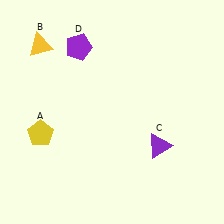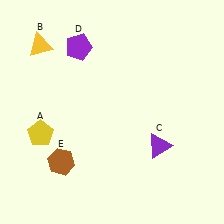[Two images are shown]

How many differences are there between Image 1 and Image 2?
There is 1 difference between the two images.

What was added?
A brown hexagon (E) was added in Image 2.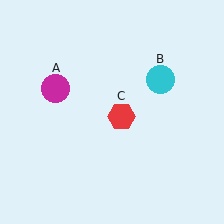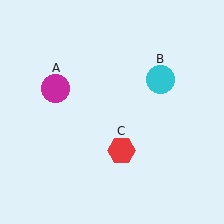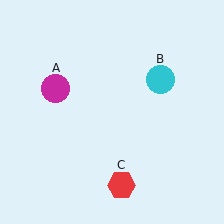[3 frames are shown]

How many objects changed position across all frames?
1 object changed position: red hexagon (object C).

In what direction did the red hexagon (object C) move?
The red hexagon (object C) moved down.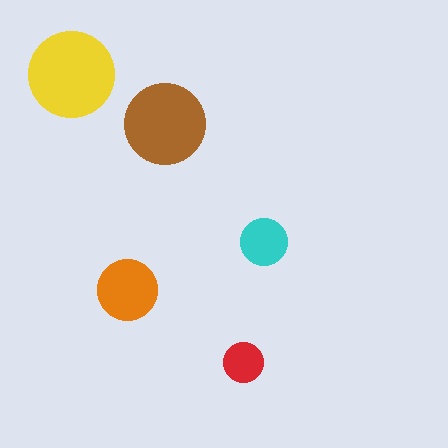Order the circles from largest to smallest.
the yellow one, the brown one, the orange one, the cyan one, the red one.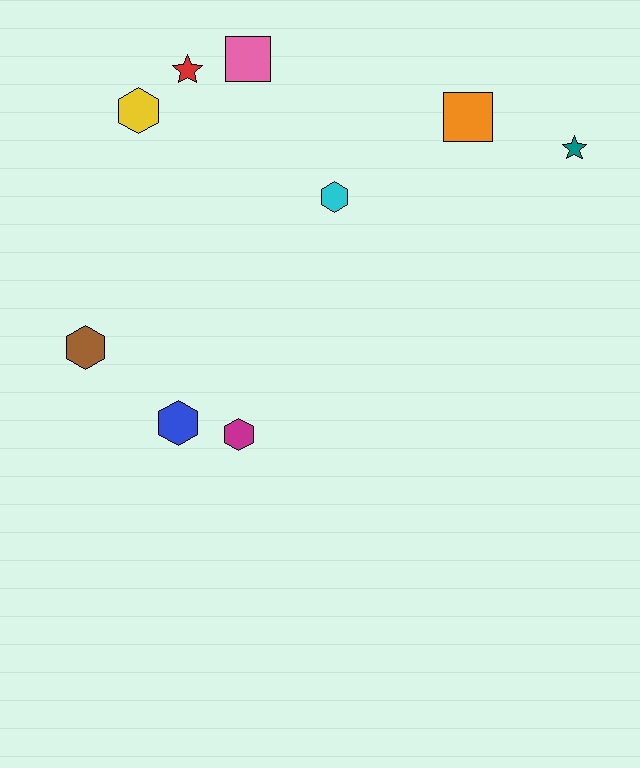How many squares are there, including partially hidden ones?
There are 2 squares.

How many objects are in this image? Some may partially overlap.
There are 9 objects.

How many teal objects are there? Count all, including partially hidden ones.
There is 1 teal object.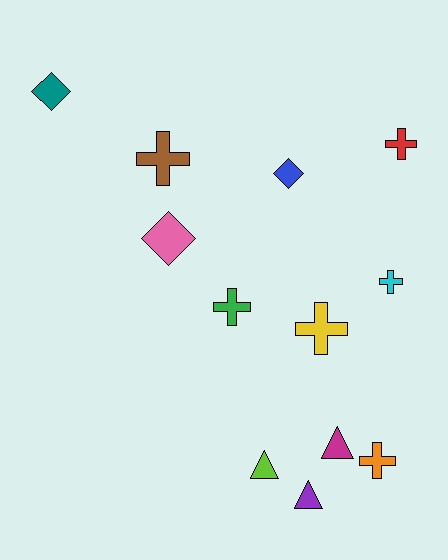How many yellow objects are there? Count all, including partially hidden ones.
There is 1 yellow object.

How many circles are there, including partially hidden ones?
There are no circles.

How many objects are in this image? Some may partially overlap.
There are 12 objects.